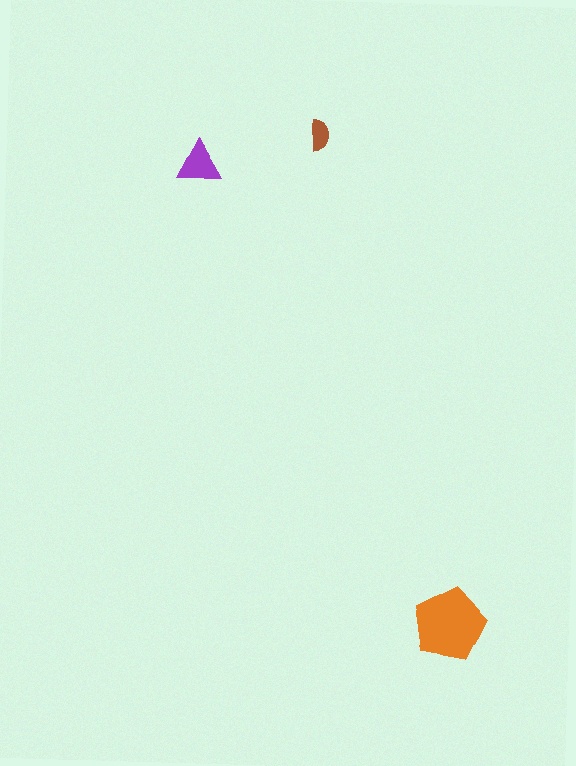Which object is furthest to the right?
The orange pentagon is rightmost.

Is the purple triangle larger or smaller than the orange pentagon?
Smaller.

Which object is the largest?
The orange pentagon.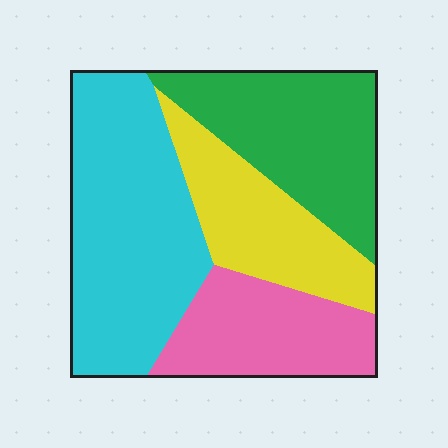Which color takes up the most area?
Cyan, at roughly 35%.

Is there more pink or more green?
Green.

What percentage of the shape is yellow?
Yellow takes up about one fifth (1/5) of the shape.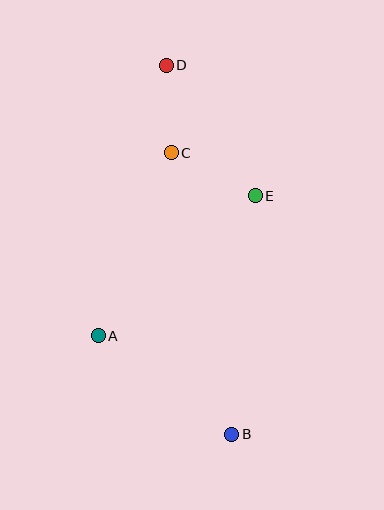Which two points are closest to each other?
Points C and D are closest to each other.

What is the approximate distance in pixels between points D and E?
The distance between D and E is approximately 158 pixels.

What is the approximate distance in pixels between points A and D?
The distance between A and D is approximately 279 pixels.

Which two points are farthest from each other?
Points B and D are farthest from each other.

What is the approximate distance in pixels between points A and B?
The distance between A and B is approximately 166 pixels.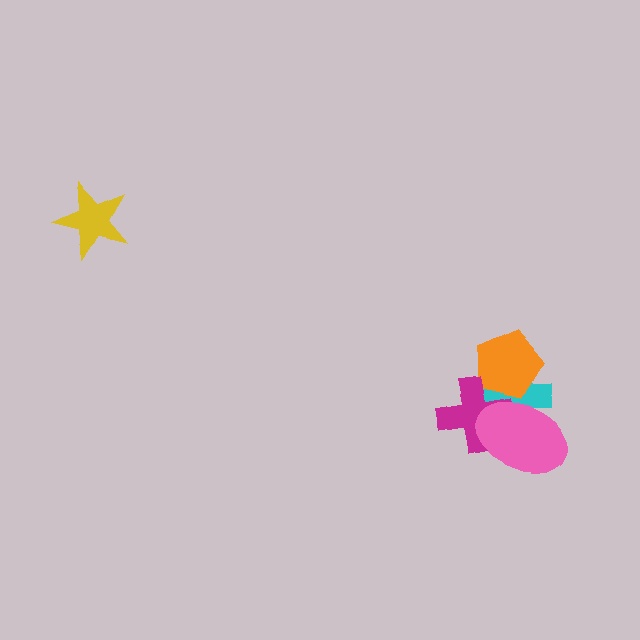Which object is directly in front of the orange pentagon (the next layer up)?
The magenta cross is directly in front of the orange pentagon.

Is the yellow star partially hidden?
No, no other shape covers it.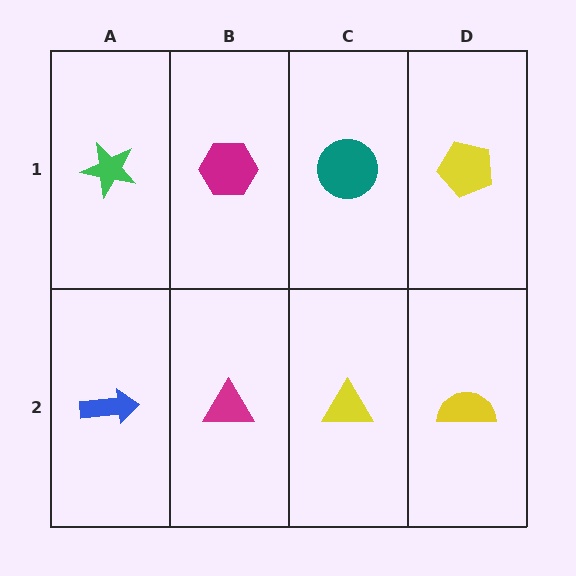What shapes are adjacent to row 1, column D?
A yellow semicircle (row 2, column D), a teal circle (row 1, column C).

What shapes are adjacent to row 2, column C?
A teal circle (row 1, column C), a magenta triangle (row 2, column B), a yellow semicircle (row 2, column D).